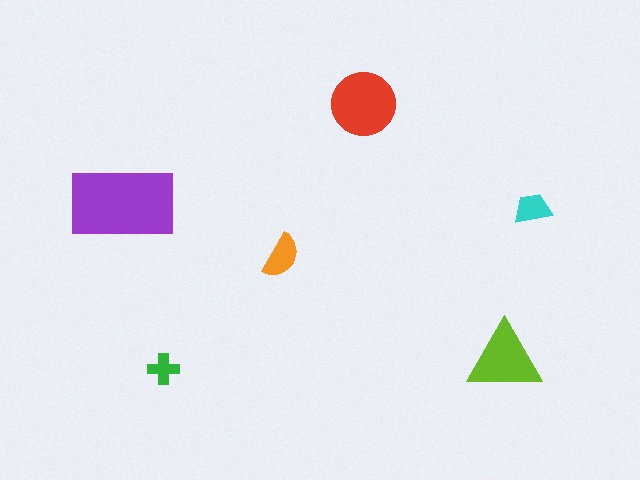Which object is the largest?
The purple rectangle.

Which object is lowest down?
The green cross is bottommost.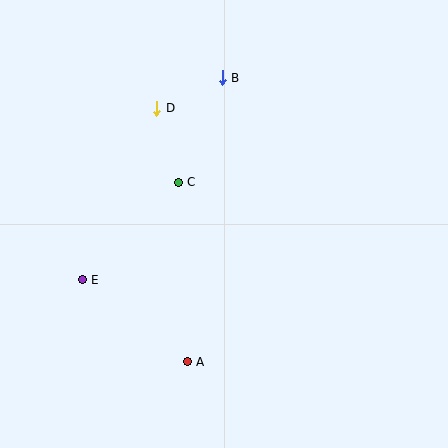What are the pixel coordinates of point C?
Point C is at (178, 182).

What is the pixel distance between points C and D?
The distance between C and D is 77 pixels.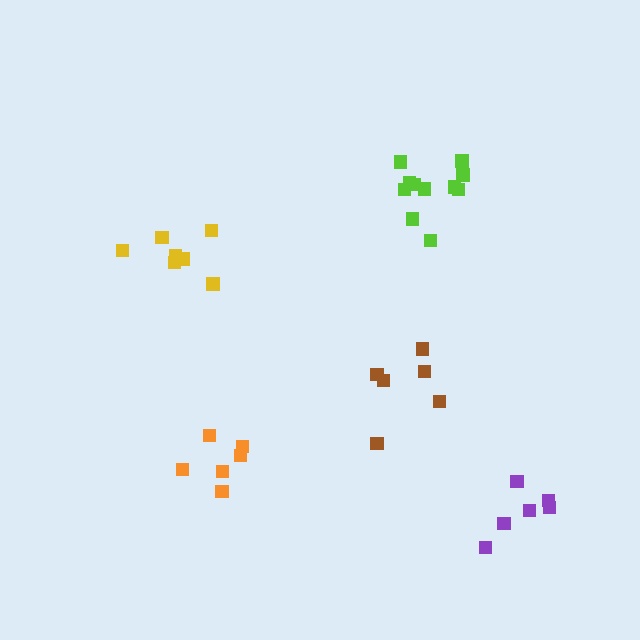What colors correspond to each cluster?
The clusters are colored: yellow, lime, brown, orange, purple.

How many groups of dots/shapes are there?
There are 5 groups.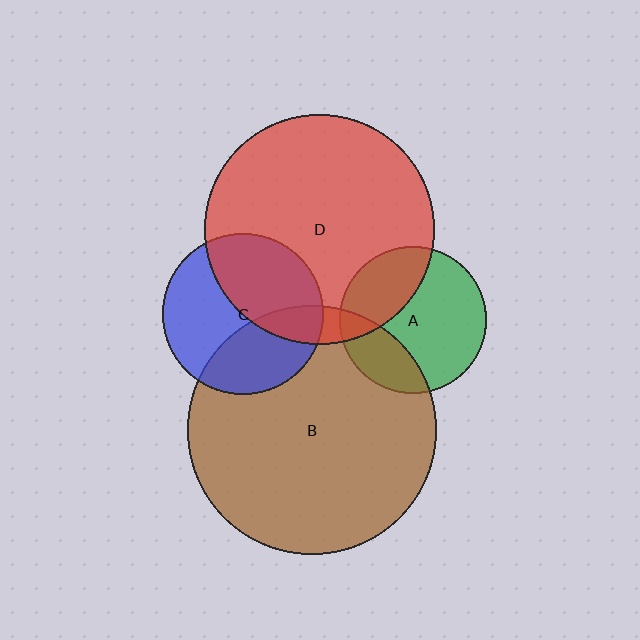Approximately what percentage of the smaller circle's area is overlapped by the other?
Approximately 25%.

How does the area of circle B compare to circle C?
Approximately 2.4 times.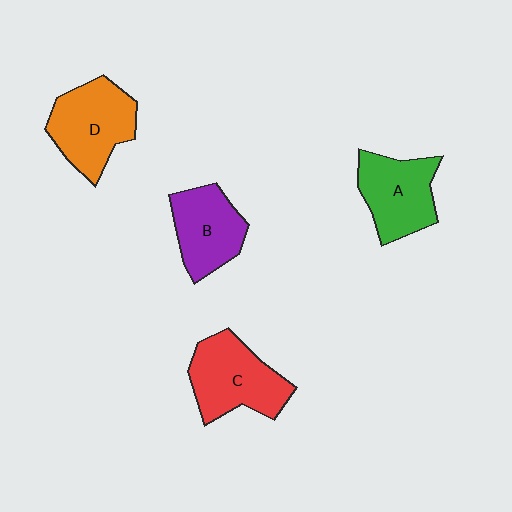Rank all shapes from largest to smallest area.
From largest to smallest: C (red), D (orange), A (green), B (purple).